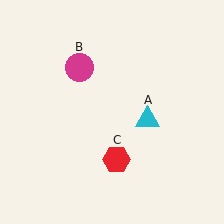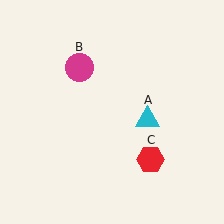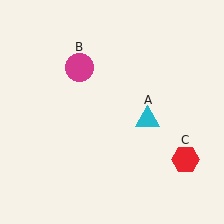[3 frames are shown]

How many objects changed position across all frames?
1 object changed position: red hexagon (object C).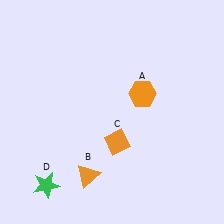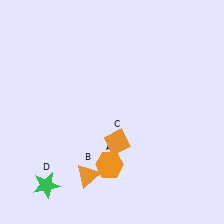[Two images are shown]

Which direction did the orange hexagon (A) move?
The orange hexagon (A) moved down.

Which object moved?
The orange hexagon (A) moved down.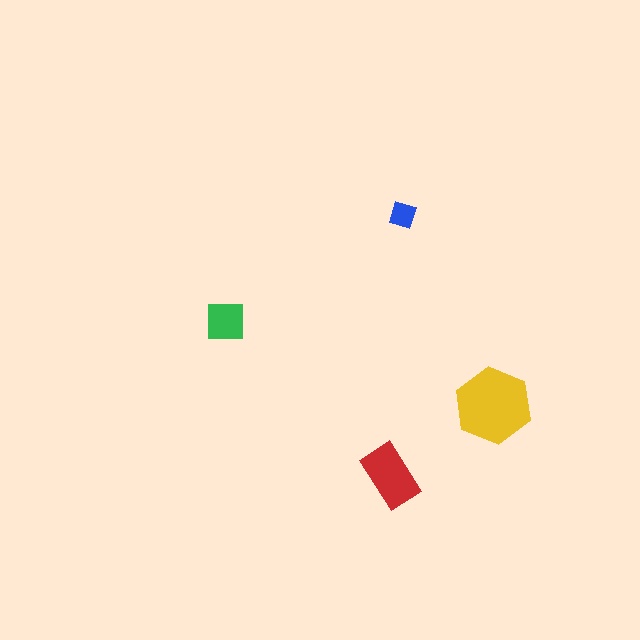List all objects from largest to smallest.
The yellow hexagon, the red rectangle, the green square, the blue diamond.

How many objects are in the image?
There are 4 objects in the image.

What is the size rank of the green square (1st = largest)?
3rd.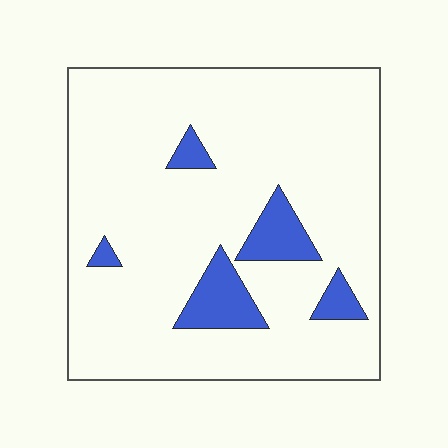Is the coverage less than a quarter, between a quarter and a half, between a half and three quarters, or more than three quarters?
Less than a quarter.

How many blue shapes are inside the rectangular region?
5.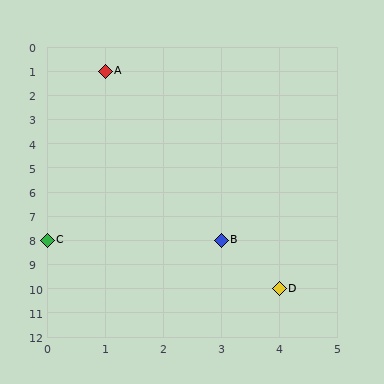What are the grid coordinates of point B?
Point B is at grid coordinates (3, 8).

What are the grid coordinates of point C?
Point C is at grid coordinates (0, 8).